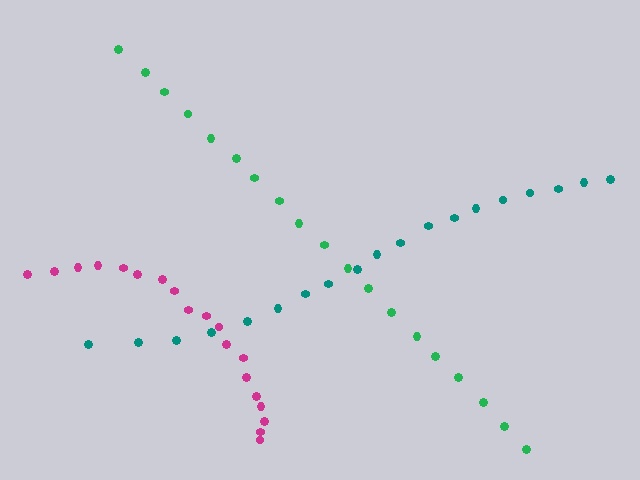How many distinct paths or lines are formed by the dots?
There are 3 distinct paths.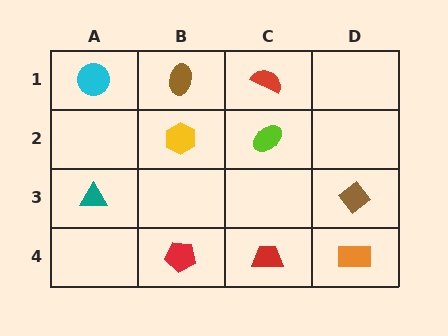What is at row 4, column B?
A red pentagon.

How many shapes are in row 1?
3 shapes.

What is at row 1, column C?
A red semicircle.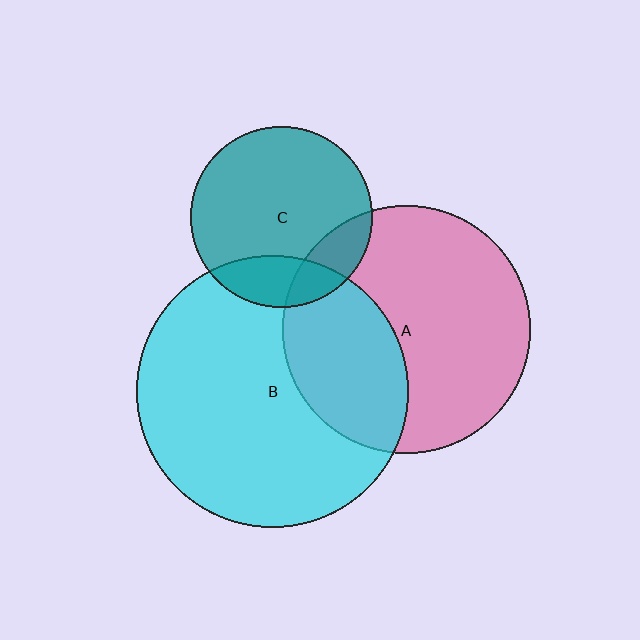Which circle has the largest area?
Circle B (cyan).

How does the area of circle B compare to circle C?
Approximately 2.2 times.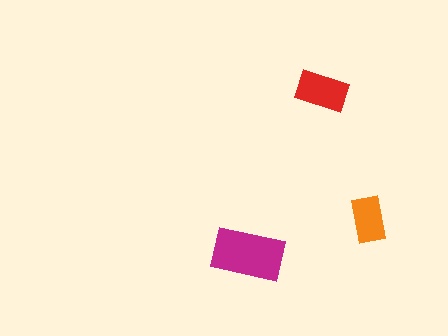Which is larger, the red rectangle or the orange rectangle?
The red one.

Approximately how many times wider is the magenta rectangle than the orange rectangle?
About 1.5 times wider.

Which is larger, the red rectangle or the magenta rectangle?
The magenta one.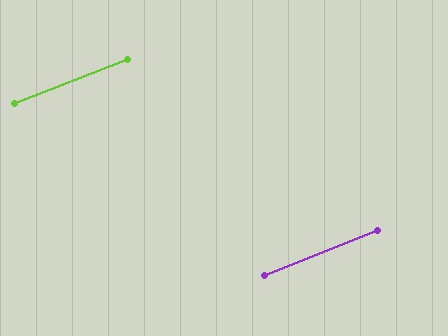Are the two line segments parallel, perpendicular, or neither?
Parallel — their directions differ by only 0.5°.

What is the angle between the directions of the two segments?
Approximately 0 degrees.